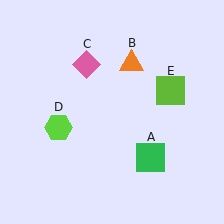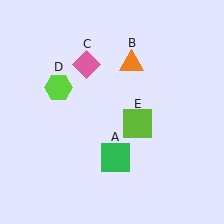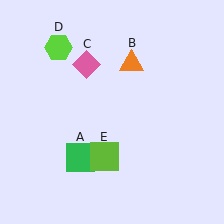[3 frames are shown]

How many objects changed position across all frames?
3 objects changed position: green square (object A), lime hexagon (object D), lime square (object E).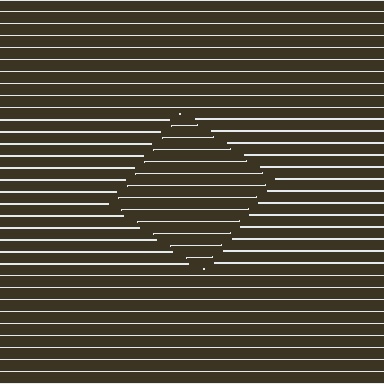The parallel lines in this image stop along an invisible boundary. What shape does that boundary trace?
An illusory square. The interior of the shape contains the same grating, shifted by half a period — the contour is defined by the phase discontinuity where line-ends from the inner and outer gratings abut.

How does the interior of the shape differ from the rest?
The interior of the shape contains the same grating, shifted by half a period — the contour is defined by the phase discontinuity where line-ends from the inner and outer gratings abut.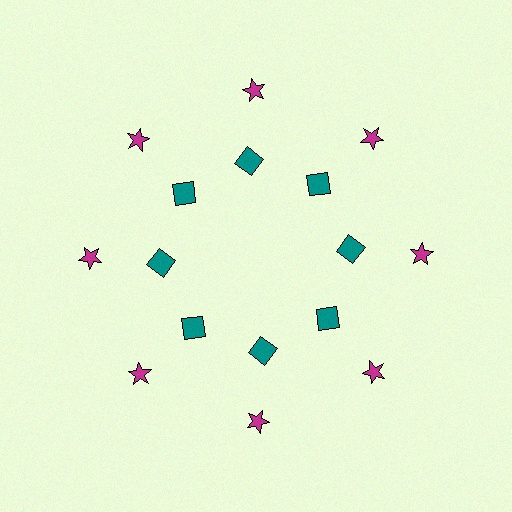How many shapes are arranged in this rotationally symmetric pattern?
There are 16 shapes, arranged in 8 groups of 2.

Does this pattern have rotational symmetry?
Yes, this pattern has 8-fold rotational symmetry. It looks the same after rotating 45 degrees around the center.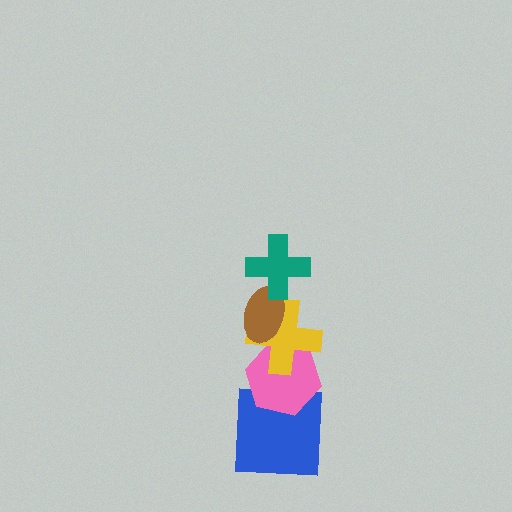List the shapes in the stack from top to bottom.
From top to bottom: the teal cross, the brown ellipse, the yellow cross, the pink hexagon, the blue square.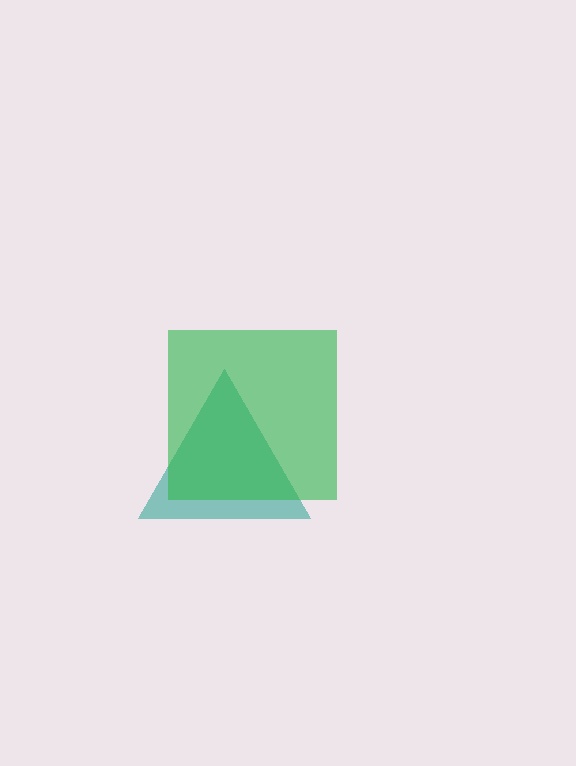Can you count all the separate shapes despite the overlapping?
Yes, there are 2 separate shapes.